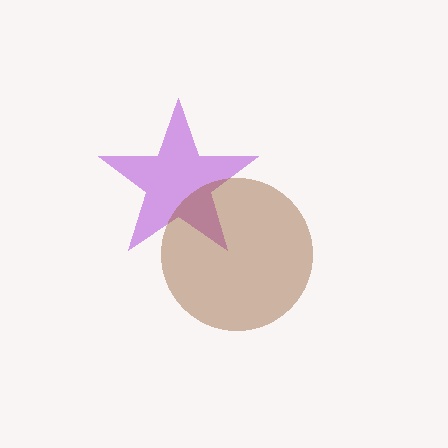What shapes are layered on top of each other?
The layered shapes are: a purple star, a brown circle.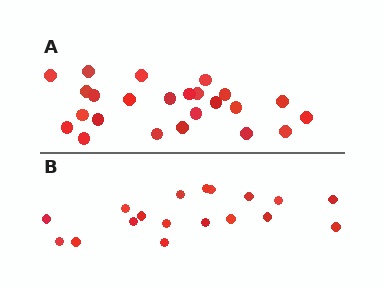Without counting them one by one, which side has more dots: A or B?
Region A (the top region) has more dots.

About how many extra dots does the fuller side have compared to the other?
Region A has about 6 more dots than region B.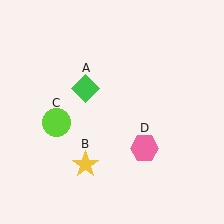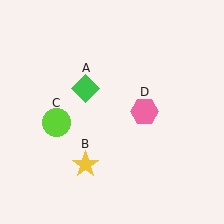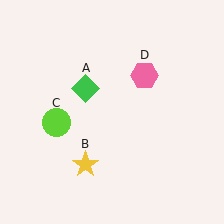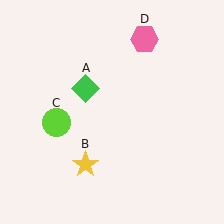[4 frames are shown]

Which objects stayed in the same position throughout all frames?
Green diamond (object A) and yellow star (object B) and lime circle (object C) remained stationary.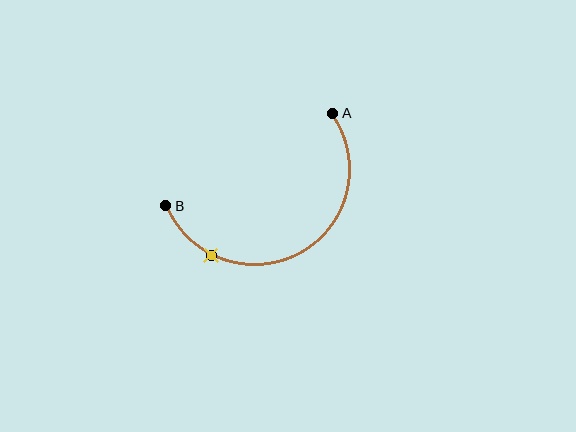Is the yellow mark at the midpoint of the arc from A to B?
No. The yellow mark lies on the arc but is closer to endpoint B. The arc midpoint would be at the point on the curve equidistant along the arc from both A and B.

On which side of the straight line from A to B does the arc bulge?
The arc bulges below the straight line connecting A and B.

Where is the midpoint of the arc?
The arc midpoint is the point on the curve farthest from the straight line joining A and B. It sits below that line.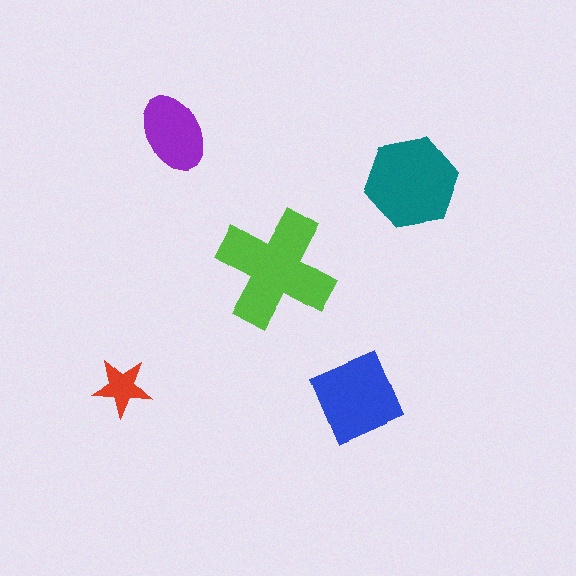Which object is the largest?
The lime cross.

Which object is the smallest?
The red star.